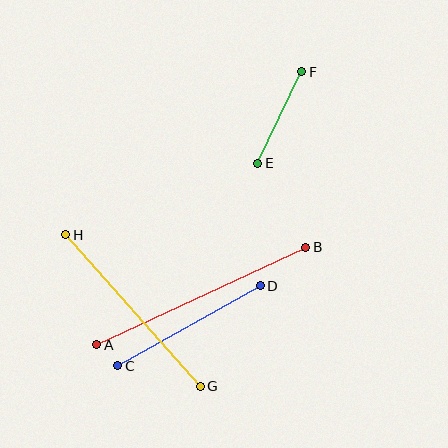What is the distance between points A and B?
The distance is approximately 231 pixels.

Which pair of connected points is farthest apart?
Points A and B are farthest apart.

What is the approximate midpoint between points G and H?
The midpoint is at approximately (133, 311) pixels.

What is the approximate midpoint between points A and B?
The midpoint is at approximately (201, 296) pixels.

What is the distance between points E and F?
The distance is approximately 102 pixels.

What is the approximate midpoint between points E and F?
The midpoint is at approximately (280, 118) pixels.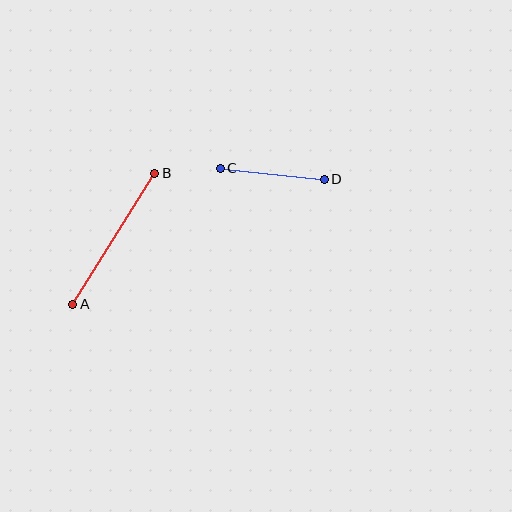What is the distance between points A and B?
The distance is approximately 154 pixels.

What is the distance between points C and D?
The distance is approximately 105 pixels.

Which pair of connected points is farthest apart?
Points A and B are farthest apart.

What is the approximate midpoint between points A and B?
The midpoint is at approximately (114, 239) pixels.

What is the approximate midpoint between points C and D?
The midpoint is at approximately (272, 174) pixels.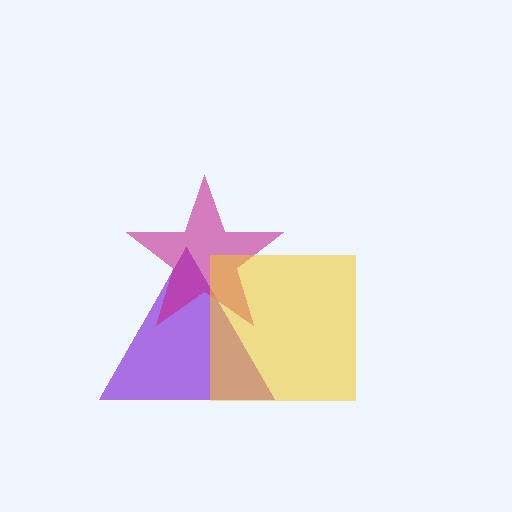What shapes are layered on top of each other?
The layered shapes are: a purple triangle, a magenta star, a yellow square.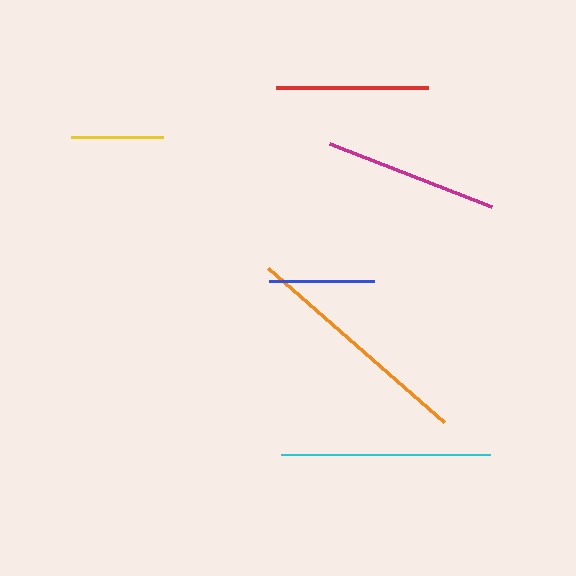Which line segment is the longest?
The orange line is the longest at approximately 234 pixels.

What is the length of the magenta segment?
The magenta segment is approximately 174 pixels long.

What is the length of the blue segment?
The blue segment is approximately 105 pixels long.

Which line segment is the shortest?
The yellow line is the shortest at approximately 92 pixels.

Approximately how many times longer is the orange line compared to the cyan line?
The orange line is approximately 1.1 times the length of the cyan line.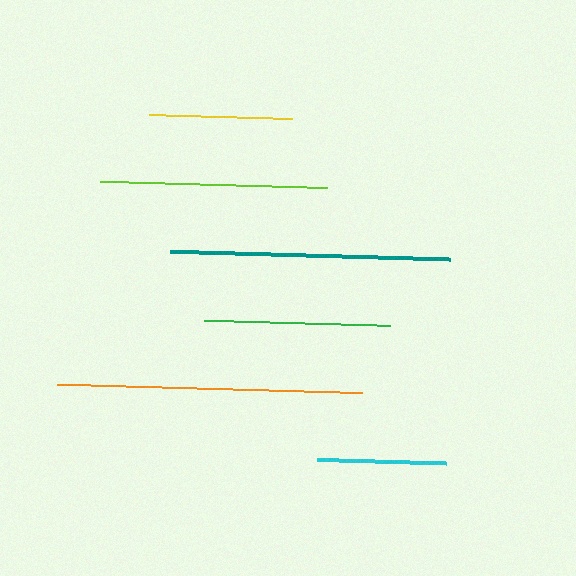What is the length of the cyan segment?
The cyan segment is approximately 128 pixels long.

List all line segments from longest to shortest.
From longest to shortest: orange, teal, lime, green, yellow, cyan.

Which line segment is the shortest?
The cyan line is the shortest at approximately 128 pixels.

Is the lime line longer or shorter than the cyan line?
The lime line is longer than the cyan line.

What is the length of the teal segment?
The teal segment is approximately 280 pixels long.